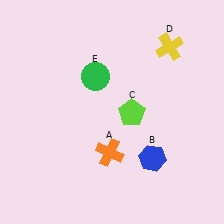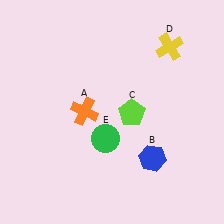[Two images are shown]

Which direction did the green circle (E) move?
The green circle (E) moved down.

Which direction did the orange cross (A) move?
The orange cross (A) moved up.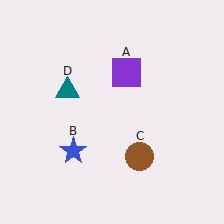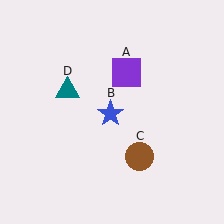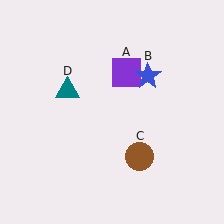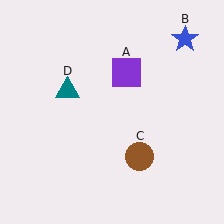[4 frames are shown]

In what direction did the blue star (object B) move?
The blue star (object B) moved up and to the right.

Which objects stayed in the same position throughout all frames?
Purple square (object A) and brown circle (object C) and teal triangle (object D) remained stationary.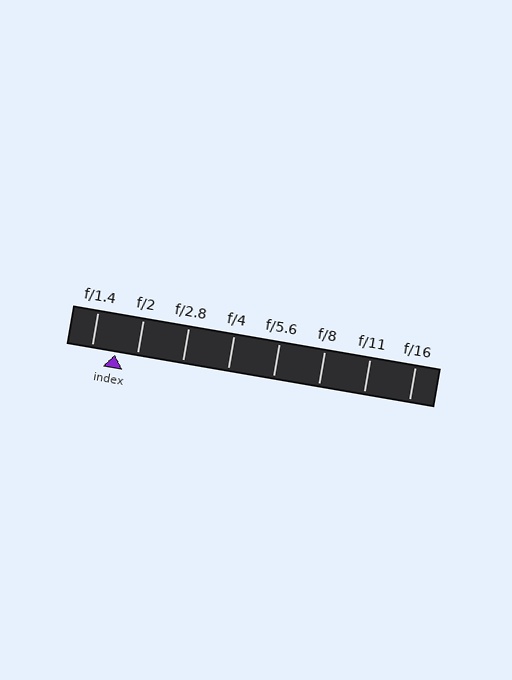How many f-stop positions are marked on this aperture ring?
There are 8 f-stop positions marked.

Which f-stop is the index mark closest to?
The index mark is closest to f/2.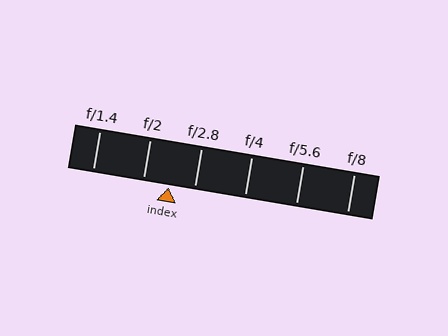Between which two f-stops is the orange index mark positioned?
The index mark is between f/2 and f/2.8.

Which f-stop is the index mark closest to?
The index mark is closest to f/2.8.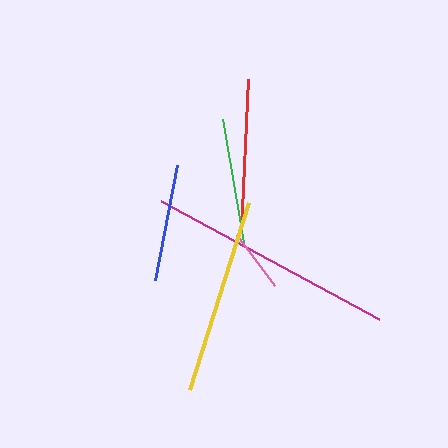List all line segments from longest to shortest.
From longest to shortest: magenta, yellow, red, green, blue, pink.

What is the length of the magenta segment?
The magenta segment is approximately 248 pixels long.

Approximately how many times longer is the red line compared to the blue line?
The red line is approximately 1.3 times the length of the blue line.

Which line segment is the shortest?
The pink line is the shortest at approximately 64 pixels.